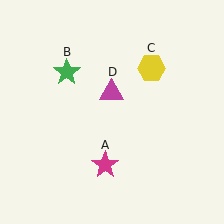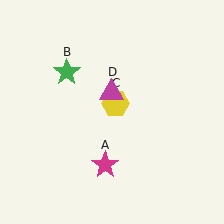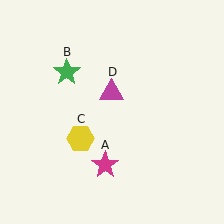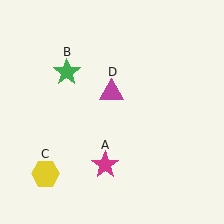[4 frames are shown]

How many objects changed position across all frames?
1 object changed position: yellow hexagon (object C).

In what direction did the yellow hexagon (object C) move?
The yellow hexagon (object C) moved down and to the left.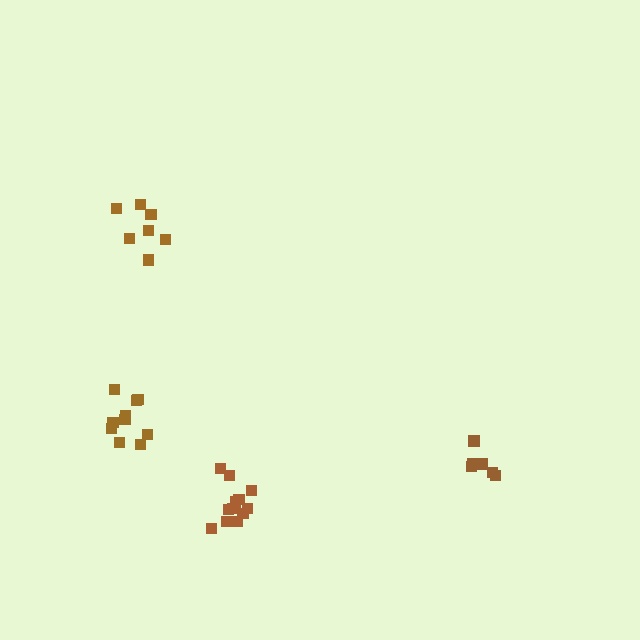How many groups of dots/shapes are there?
There are 4 groups.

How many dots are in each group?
Group 1: 10 dots, Group 2: 12 dots, Group 3: 6 dots, Group 4: 7 dots (35 total).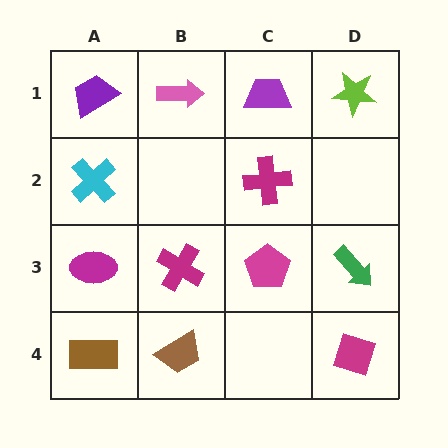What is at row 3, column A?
A magenta ellipse.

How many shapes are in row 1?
4 shapes.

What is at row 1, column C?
A purple trapezoid.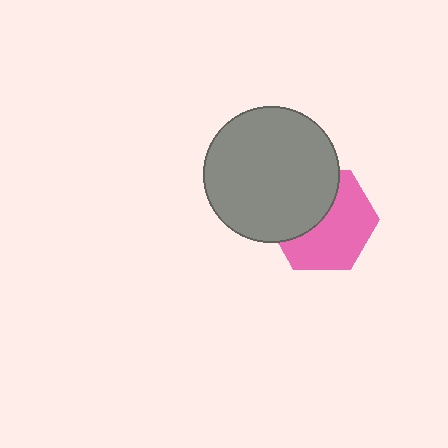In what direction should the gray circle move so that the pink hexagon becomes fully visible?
The gray circle should move toward the upper-left. That is the shortest direction to clear the overlap and leave the pink hexagon fully visible.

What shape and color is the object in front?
The object in front is a gray circle.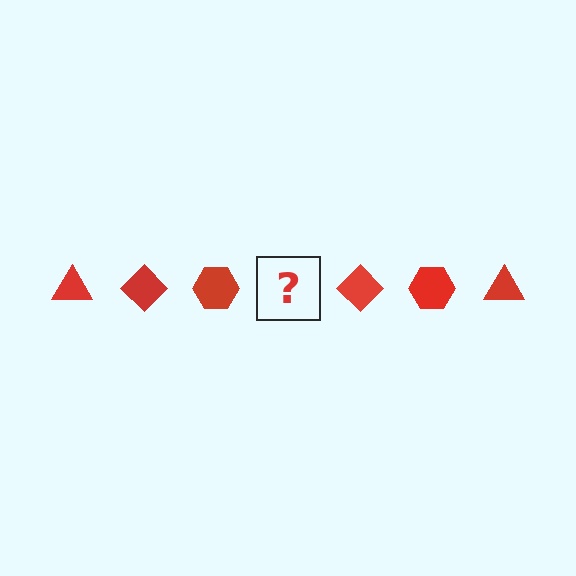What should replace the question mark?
The question mark should be replaced with a red triangle.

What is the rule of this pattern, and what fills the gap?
The rule is that the pattern cycles through triangle, diamond, hexagon shapes in red. The gap should be filled with a red triangle.